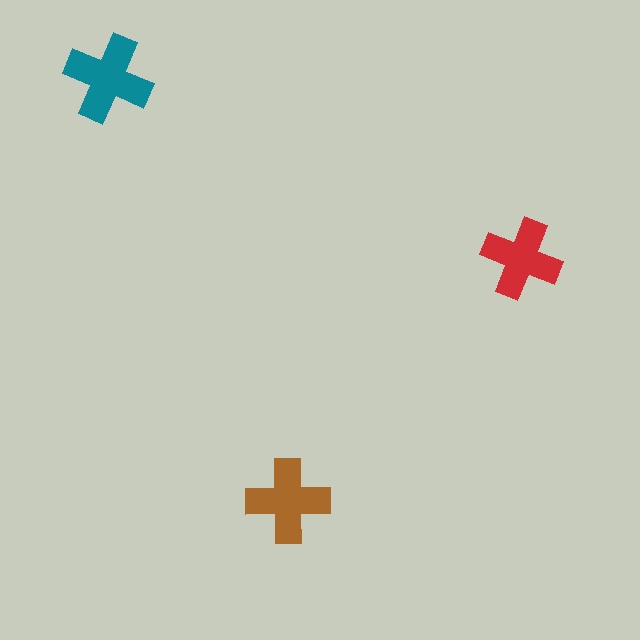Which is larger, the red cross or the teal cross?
The teal one.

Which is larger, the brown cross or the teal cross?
The teal one.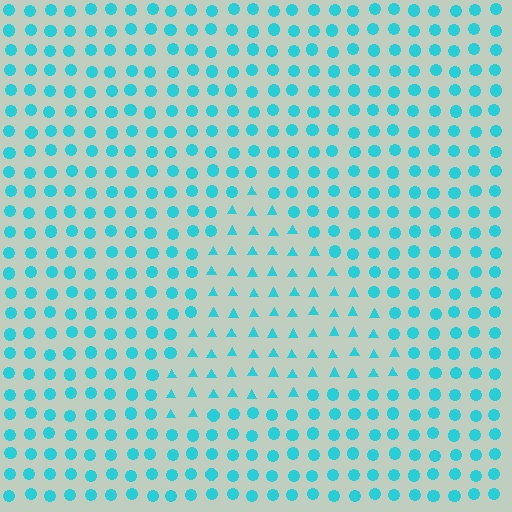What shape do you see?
I see a triangle.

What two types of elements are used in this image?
The image uses triangles inside the triangle region and circles outside it.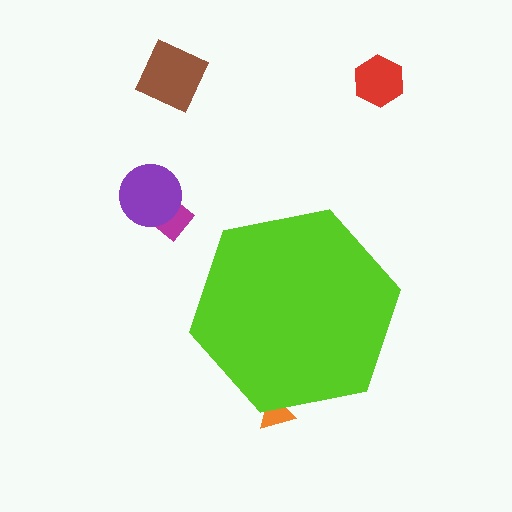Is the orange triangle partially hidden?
Yes, the orange triangle is partially hidden behind the lime hexagon.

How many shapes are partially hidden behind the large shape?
1 shape is partially hidden.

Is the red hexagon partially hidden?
No, the red hexagon is fully visible.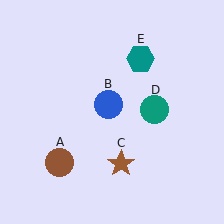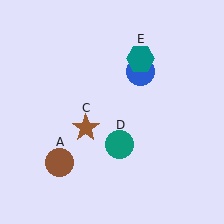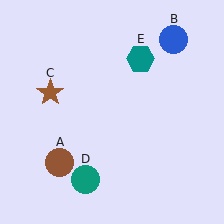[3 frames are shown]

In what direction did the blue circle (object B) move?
The blue circle (object B) moved up and to the right.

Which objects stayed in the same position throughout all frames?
Brown circle (object A) and teal hexagon (object E) remained stationary.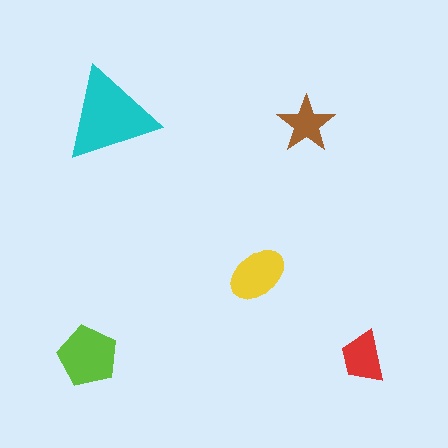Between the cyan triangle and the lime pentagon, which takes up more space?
The cyan triangle.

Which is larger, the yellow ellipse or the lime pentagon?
The lime pentagon.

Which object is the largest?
The cyan triangle.